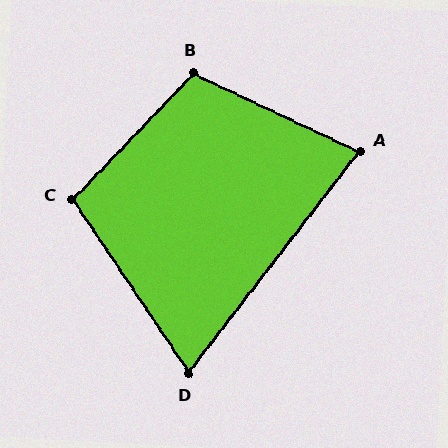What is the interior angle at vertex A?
Approximately 78 degrees (acute).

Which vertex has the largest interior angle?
B, at approximately 109 degrees.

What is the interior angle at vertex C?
Approximately 102 degrees (obtuse).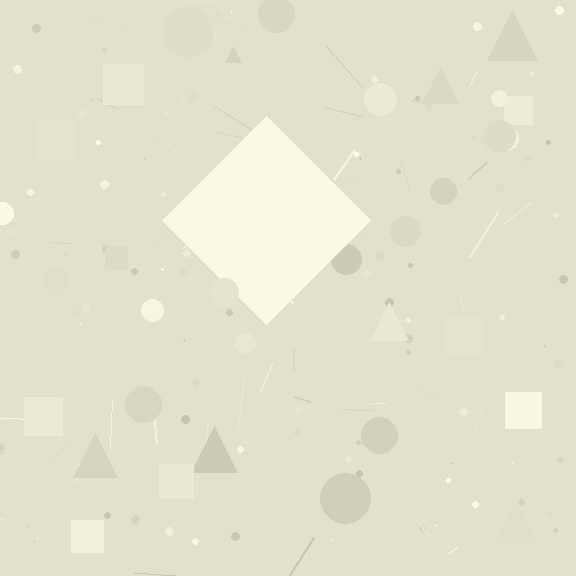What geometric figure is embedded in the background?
A diamond is embedded in the background.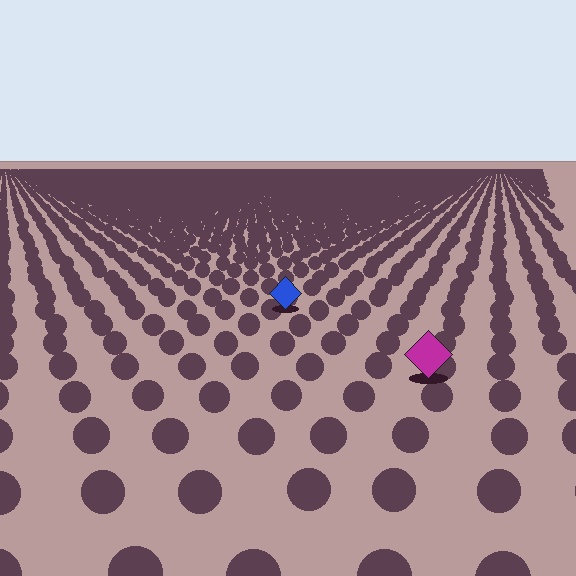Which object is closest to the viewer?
The magenta diamond is closest. The texture marks near it are larger and more spread out.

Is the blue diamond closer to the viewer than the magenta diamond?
No. The magenta diamond is closer — you can tell from the texture gradient: the ground texture is coarser near it.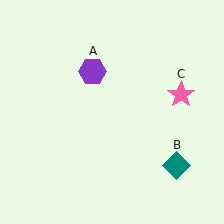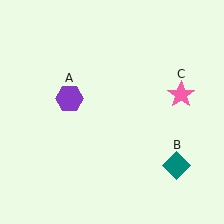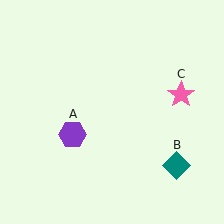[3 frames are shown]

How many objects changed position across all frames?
1 object changed position: purple hexagon (object A).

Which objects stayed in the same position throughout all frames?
Teal diamond (object B) and pink star (object C) remained stationary.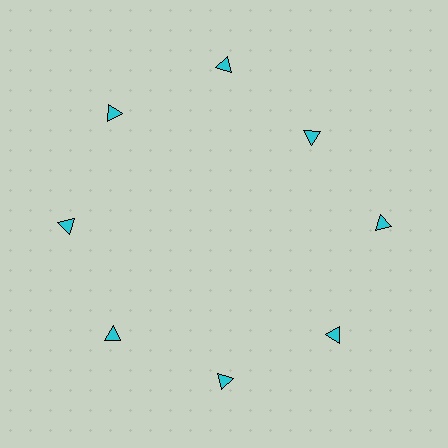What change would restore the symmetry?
The symmetry would be restored by moving it outward, back onto the ring so that all 8 triangles sit at equal angles and equal distance from the center.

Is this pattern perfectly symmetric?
No. The 8 cyan triangles are arranged in a ring, but one element near the 2 o'clock position is pulled inward toward the center, breaking the 8-fold rotational symmetry.